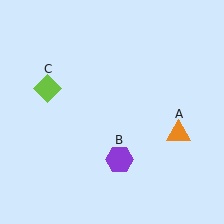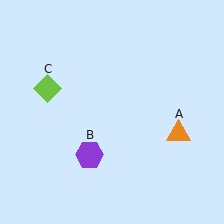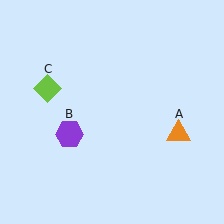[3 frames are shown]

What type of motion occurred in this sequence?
The purple hexagon (object B) rotated clockwise around the center of the scene.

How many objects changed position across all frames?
1 object changed position: purple hexagon (object B).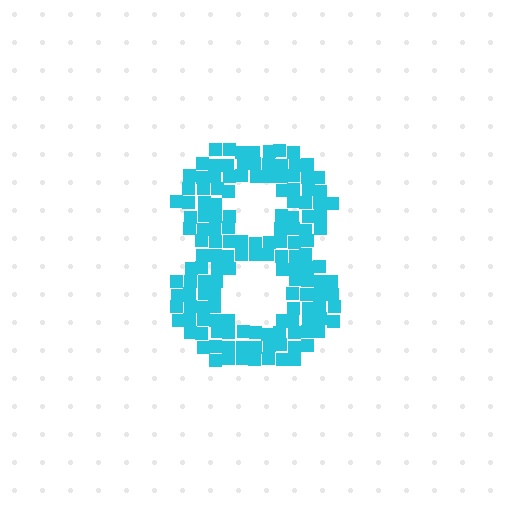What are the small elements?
The small elements are squares.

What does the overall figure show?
The overall figure shows the digit 8.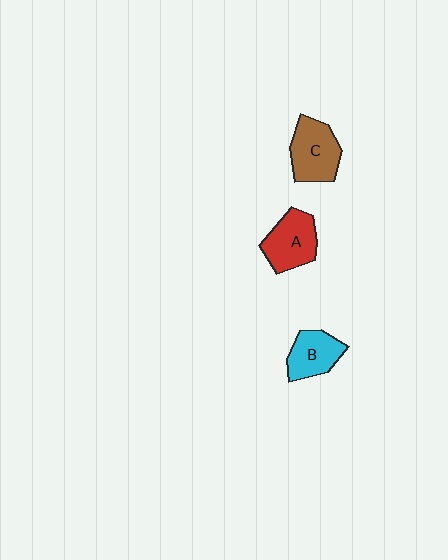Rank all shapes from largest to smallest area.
From largest to smallest: C (brown), A (red), B (cyan).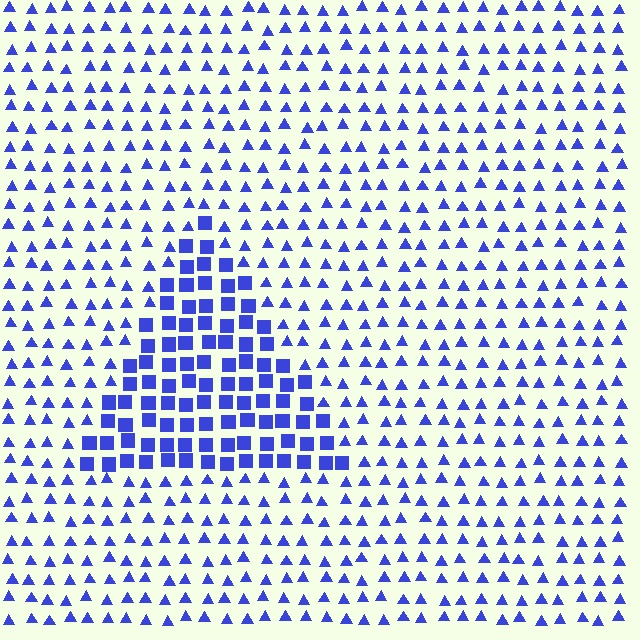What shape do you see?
I see a triangle.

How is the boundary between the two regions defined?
The boundary is defined by a change in element shape: squares inside vs. triangles outside. All elements share the same color and spacing.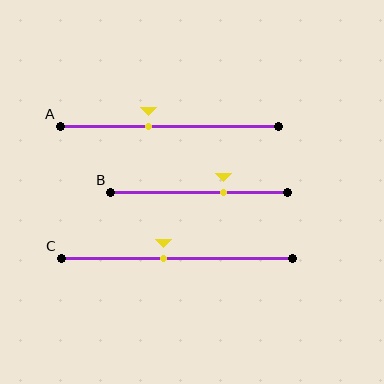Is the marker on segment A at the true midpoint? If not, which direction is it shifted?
No, the marker on segment A is shifted to the left by about 9% of the segment length.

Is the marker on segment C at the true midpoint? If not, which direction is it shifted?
No, the marker on segment C is shifted to the left by about 6% of the segment length.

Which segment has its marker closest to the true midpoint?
Segment C has its marker closest to the true midpoint.